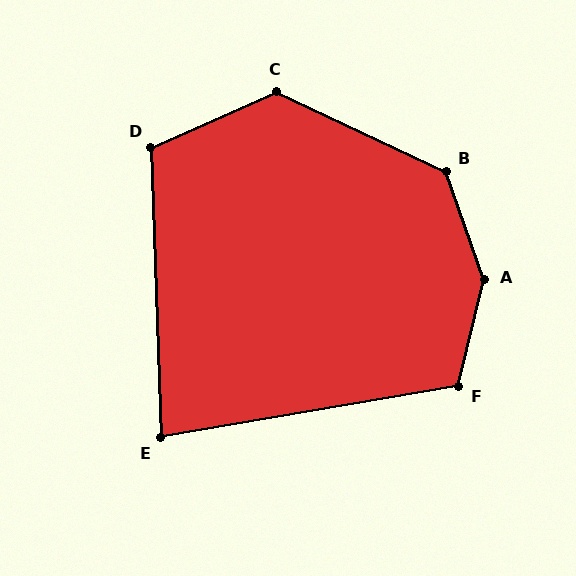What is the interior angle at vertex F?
Approximately 113 degrees (obtuse).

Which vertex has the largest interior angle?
A, at approximately 147 degrees.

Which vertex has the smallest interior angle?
E, at approximately 82 degrees.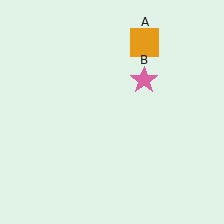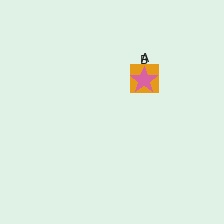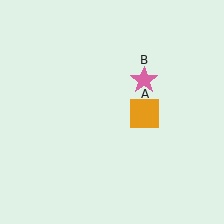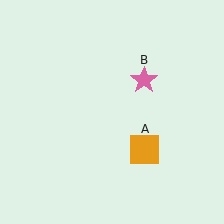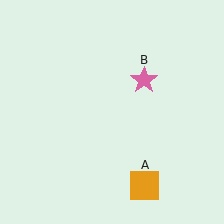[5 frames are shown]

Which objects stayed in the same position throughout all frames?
Pink star (object B) remained stationary.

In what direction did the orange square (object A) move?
The orange square (object A) moved down.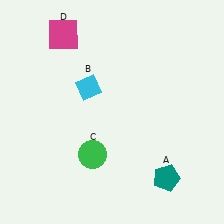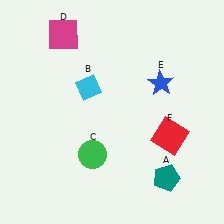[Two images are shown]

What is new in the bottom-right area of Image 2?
A red square (F) was added in the bottom-right area of Image 2.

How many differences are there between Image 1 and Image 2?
There are 2 differences between the two images.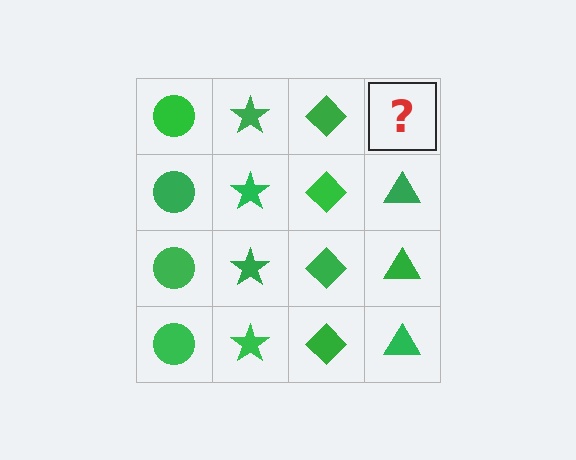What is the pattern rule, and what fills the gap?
The rule is that each column has a consistent shape. The gap should be filled with a green triangle.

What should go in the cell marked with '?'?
The missing cell should contain a green triangle.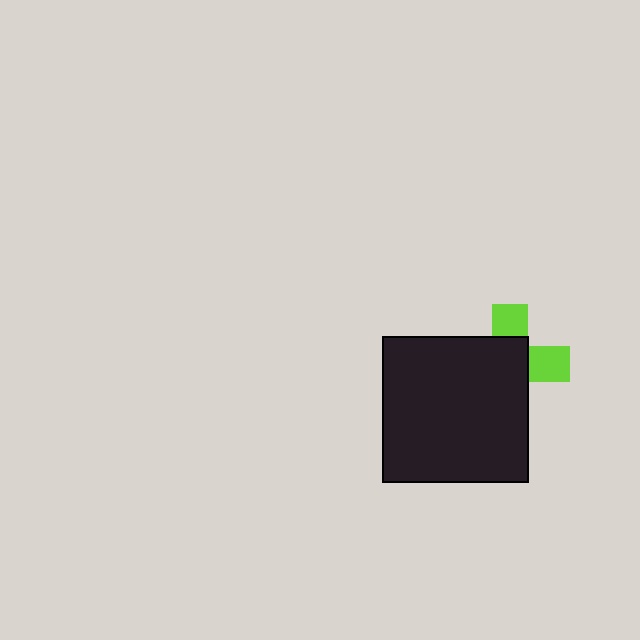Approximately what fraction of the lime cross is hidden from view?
Roughly 64% of the lime cross is hidden behind the black square.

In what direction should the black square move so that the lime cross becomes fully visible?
The black square should move toward the lower-left. That is the shortest direction to clear the overlap and leave the lime cross fully visible.